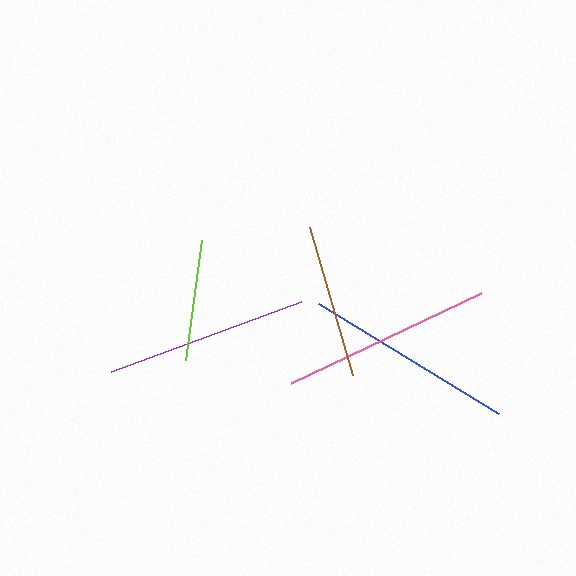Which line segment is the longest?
The blue line is the longest at approximately 211 pixels.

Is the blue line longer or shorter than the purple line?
The blue line is longer than the purple line.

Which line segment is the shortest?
The lime line is the shortest at approximately 121 pixels.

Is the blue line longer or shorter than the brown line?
The blue line is longer than the brown line.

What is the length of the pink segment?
The pink segment is approximately 210 pixels long.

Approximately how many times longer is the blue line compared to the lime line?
The blue line is approximately 1.7 times the length of the lime line.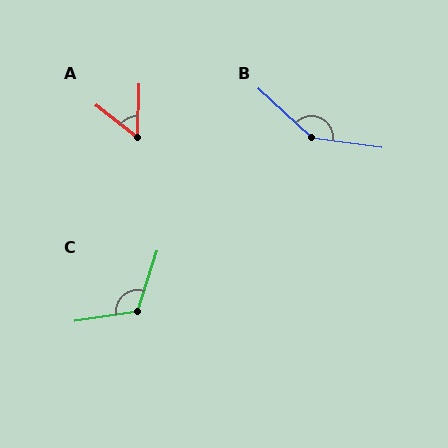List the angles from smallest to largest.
A (54°), C (117°), B (145°).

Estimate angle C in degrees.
Approximately 117 degrees.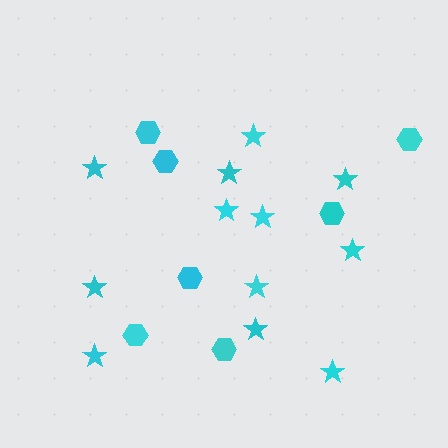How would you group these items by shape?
There are 2 groups: one group of hexagons (7) and one group of stars (12).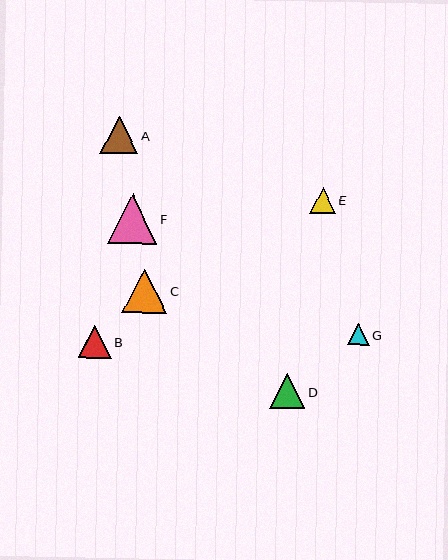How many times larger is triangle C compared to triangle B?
Triangle C is approximately 1.4 times the size of triangle B.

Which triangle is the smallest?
Triangle G is the smallest with a size of approximately 21 pixels.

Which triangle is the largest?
Triangle F is the largest with a size of approximately 50 pixels.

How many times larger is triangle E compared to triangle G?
Triangle E is approximately 1.2 times the size of triangle G.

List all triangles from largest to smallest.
From largest to smallest: F, C, A, D, B, E, G.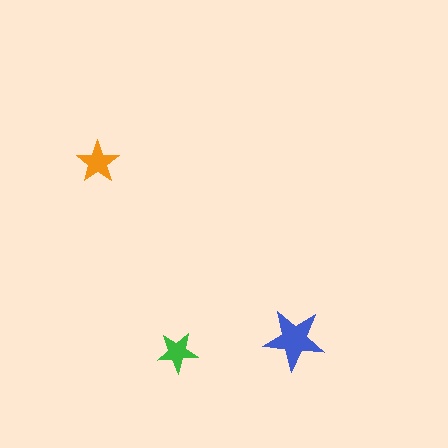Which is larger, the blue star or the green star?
The blue one.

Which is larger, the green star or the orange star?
The orange one.